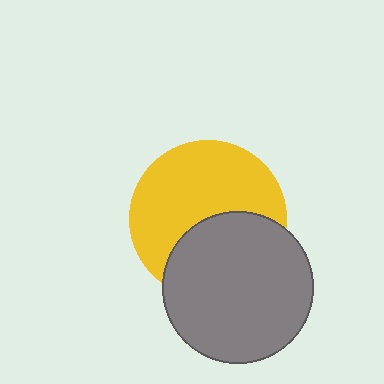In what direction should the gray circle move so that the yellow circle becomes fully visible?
The gray circle should move down. That is the shortest direction to clear the overlap and leave the yellow circle fully visible.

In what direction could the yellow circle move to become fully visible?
The yellow circle could move up. That would shift it out from behind the gray circle entirely.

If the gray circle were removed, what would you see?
You would see the complete yellow circle.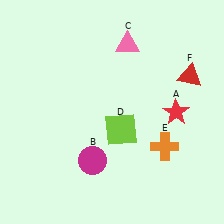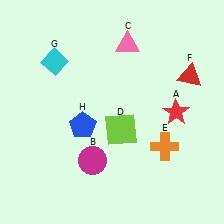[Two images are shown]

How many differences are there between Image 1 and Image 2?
There are 2 differences between the two images.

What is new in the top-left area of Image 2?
A cyan diamond (G) was added in the top-left area of Image 2.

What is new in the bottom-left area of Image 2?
A blue pentagon (H) was added in the bottom-left area of Image 2.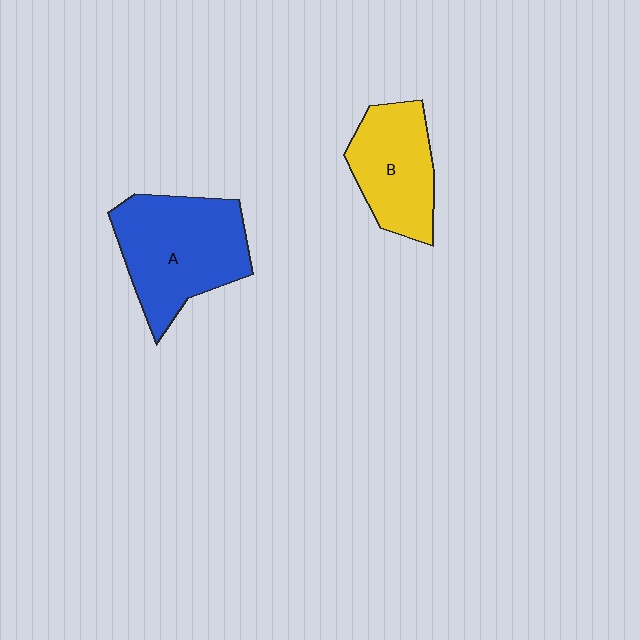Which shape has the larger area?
Shape A (blue).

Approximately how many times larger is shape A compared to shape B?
Approximately 1.4 times.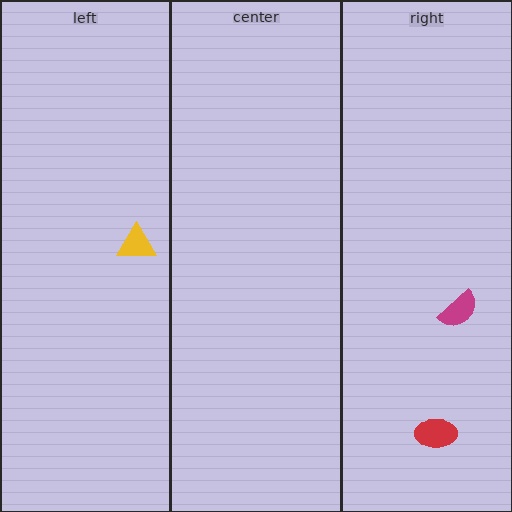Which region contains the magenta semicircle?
The right region.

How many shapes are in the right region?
2.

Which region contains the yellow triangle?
The left region.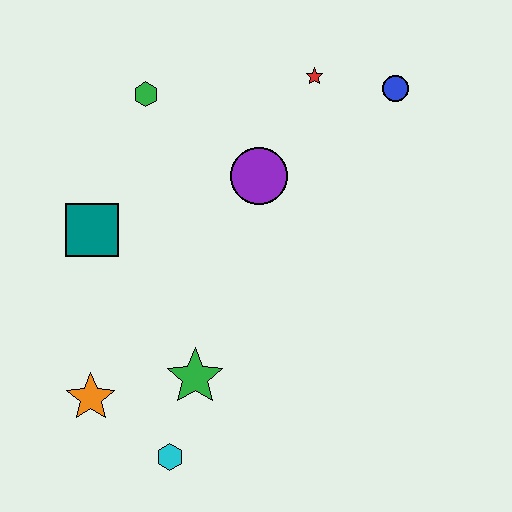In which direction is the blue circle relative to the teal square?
The blue circle is to the right of the teal square.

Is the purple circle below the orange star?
No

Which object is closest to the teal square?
The green hexagon is closest to the teal square.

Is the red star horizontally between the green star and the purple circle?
No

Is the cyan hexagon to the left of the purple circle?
Yes